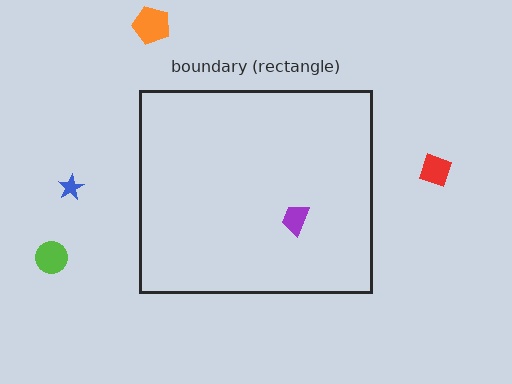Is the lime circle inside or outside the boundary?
Outside.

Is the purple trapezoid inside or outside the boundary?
Inside.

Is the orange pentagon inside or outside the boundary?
Outside.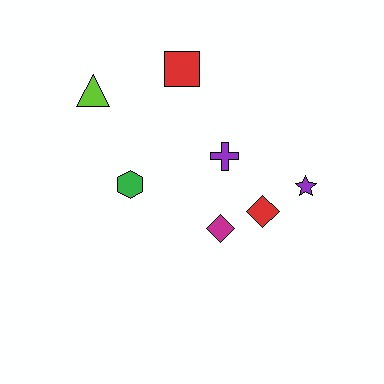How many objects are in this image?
There are 7 objects.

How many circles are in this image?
There are no circles.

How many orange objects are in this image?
There are no orange objects.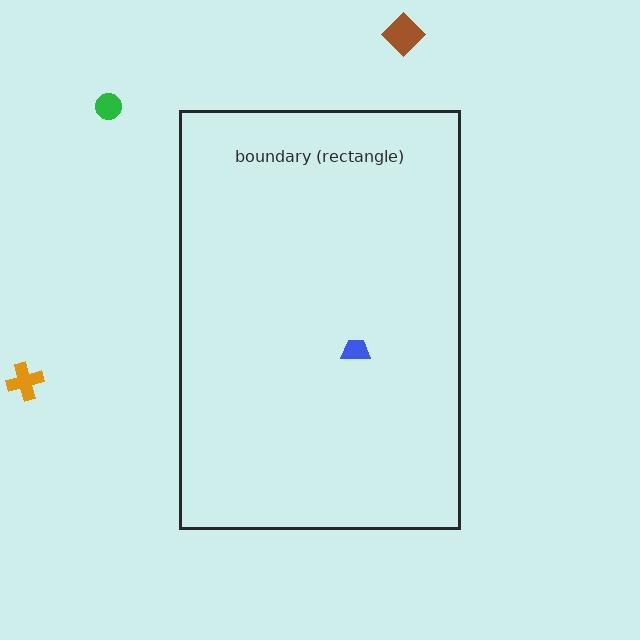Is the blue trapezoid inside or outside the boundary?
Inside.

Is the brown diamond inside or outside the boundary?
Outside.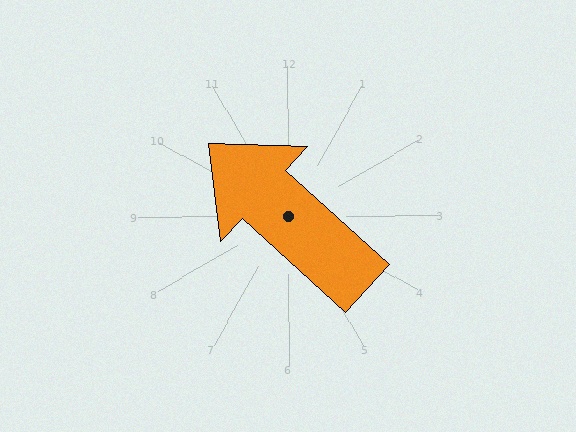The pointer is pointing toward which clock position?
Roughly 10 o'clock.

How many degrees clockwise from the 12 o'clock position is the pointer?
Approximately 312 degrees.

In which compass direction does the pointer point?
Northwest.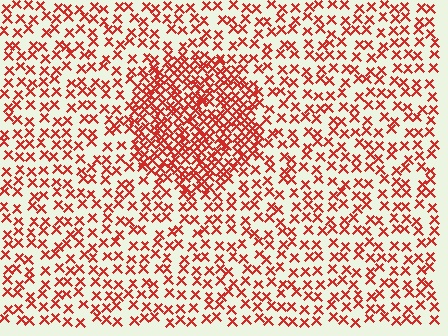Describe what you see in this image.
The image contains small red elements arranged at two different densities. A circle-shaped region is visible where the elements are more densely packed than the surrounding area.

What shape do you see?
I see a circle.